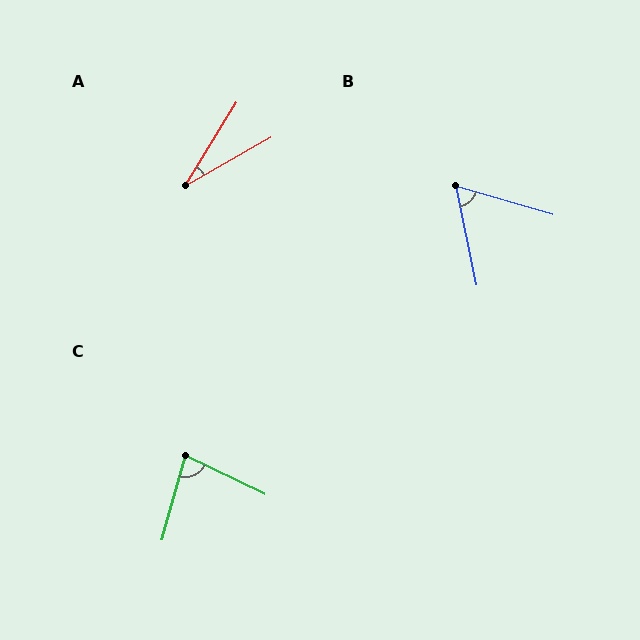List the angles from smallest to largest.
A (29°), B (62°), C (80°).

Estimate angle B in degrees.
Approximately 62 degrees.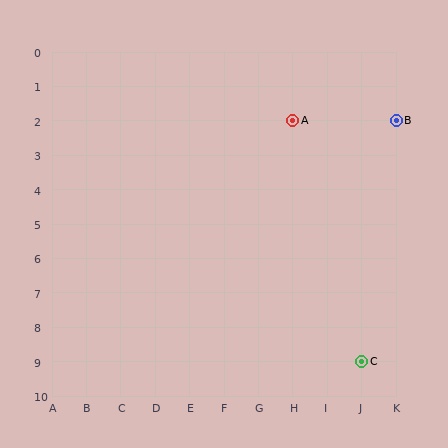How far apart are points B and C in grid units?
Points B and C are 1 column and 7 rows apart (about 7.1 grid units diagonally).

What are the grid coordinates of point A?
Point A is at grid coordinates (H, 2).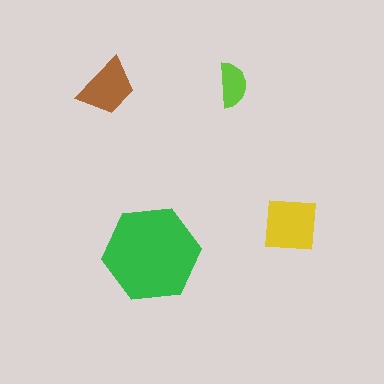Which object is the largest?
The green hexagon.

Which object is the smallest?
The lime semicircle.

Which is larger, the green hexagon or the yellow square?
The green hexagon.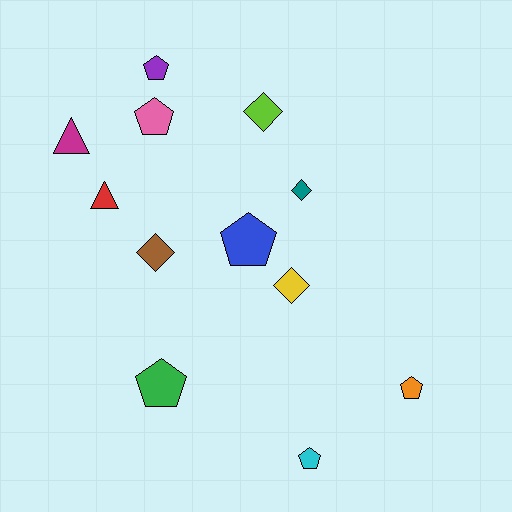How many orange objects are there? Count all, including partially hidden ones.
There is 1 orange object.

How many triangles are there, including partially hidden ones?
There are 2 triangles.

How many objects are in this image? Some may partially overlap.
There are 12 objects.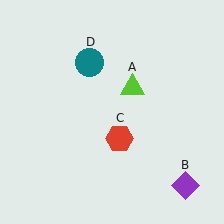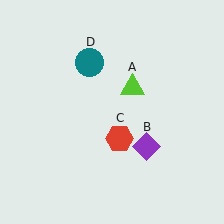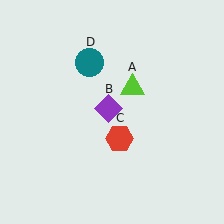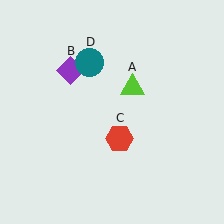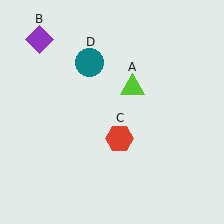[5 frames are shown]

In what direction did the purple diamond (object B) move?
The purple diamond (object B) moved up and to the left.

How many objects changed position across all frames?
1 object changed position: purple diamond (object B).